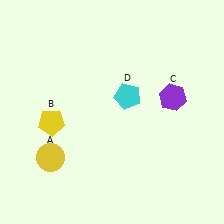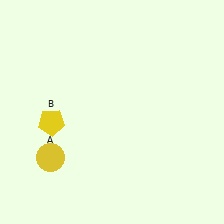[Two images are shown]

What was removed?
The cyan pentagon (D), the purple hexagon (C) were removed in Image 2.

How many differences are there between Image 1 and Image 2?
There are 2 differences between the two images.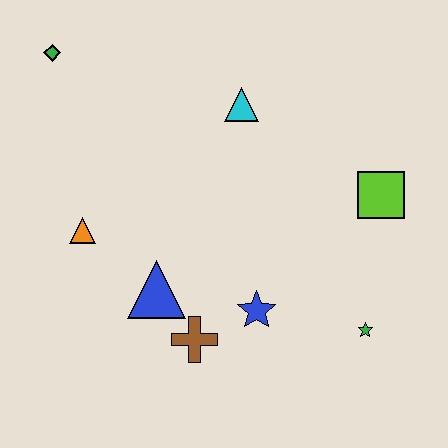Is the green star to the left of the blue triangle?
No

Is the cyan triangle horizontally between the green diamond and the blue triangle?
No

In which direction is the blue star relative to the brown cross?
The blue star is to the right of the brown cross.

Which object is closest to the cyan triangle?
The lime square is closest to the cyan triangle.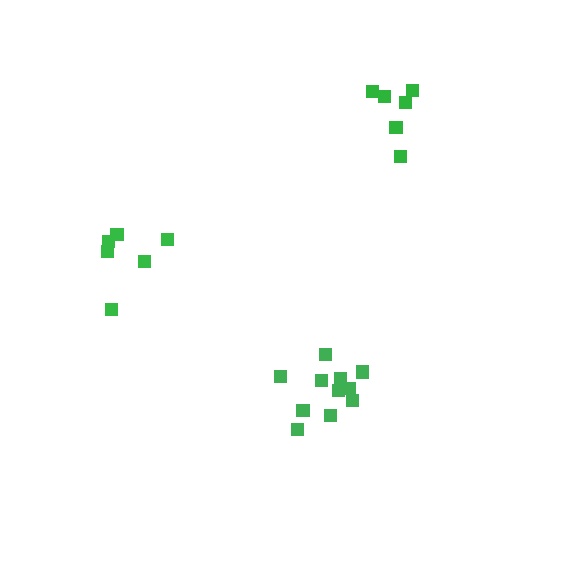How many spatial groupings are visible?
There are 3 spatial groupings.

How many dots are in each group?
Group 1: 6 dots, Group 2: 11 dots, Group 3: 6 dots (23 total).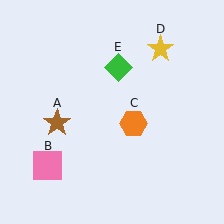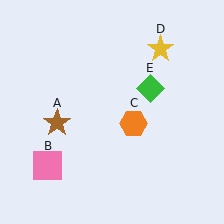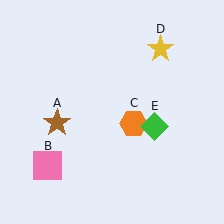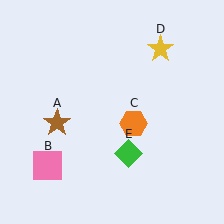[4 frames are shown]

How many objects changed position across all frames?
1 object changed position: green diamond (object E).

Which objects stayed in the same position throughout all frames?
Brown star (object A) and pink square (object B) and orange hexagon (object C) and yellow star (object D) remained stationary.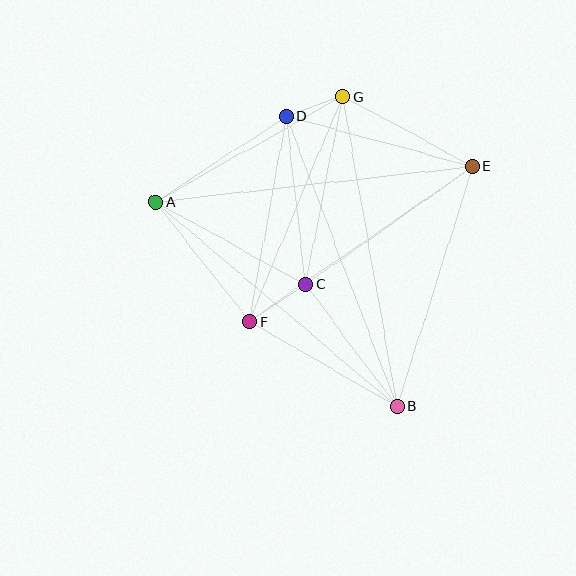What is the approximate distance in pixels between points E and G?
The distance between E and G is approximately 147 pixels.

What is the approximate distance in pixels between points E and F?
The distance between E and F is approximately 272 pixels.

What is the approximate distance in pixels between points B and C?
The distance between B and C is approximately 152 pixels.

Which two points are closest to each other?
Points D and G are closest to each other.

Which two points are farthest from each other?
Points A and E are farthest from each other.